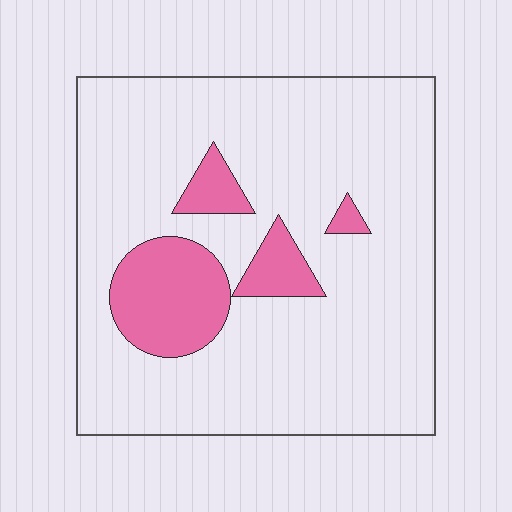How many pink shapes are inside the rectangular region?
4.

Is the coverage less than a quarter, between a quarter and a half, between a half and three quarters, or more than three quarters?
Less than a quarter.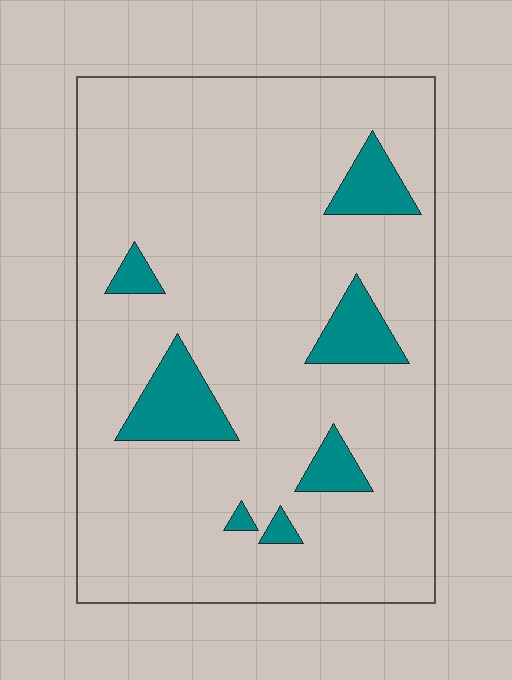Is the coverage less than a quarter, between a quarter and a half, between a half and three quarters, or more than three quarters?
Less than a quarter.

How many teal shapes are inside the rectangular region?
7.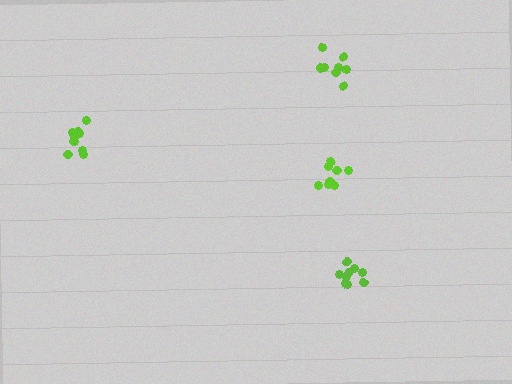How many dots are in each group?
Group 1: 10 dots, Group 2: 8 dots, Group 3: 8 dots, Group 4: 9 dots (35 total).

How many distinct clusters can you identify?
There are 4 distinct clusters.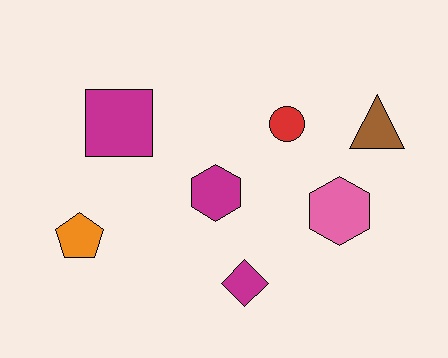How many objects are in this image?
There are 7 objects.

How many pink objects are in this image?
There is 1 pink object.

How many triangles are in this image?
There is 1 triangle.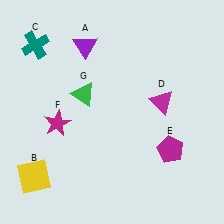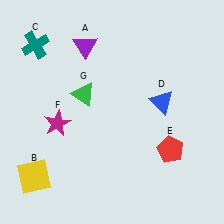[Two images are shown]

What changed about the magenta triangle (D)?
In Image 1, D is magenta. In Image 2, it changed to blue.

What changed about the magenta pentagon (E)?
In Image 1, E is magenta. In Image 2, it changed to red.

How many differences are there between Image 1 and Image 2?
There are 2 differences between the two images.